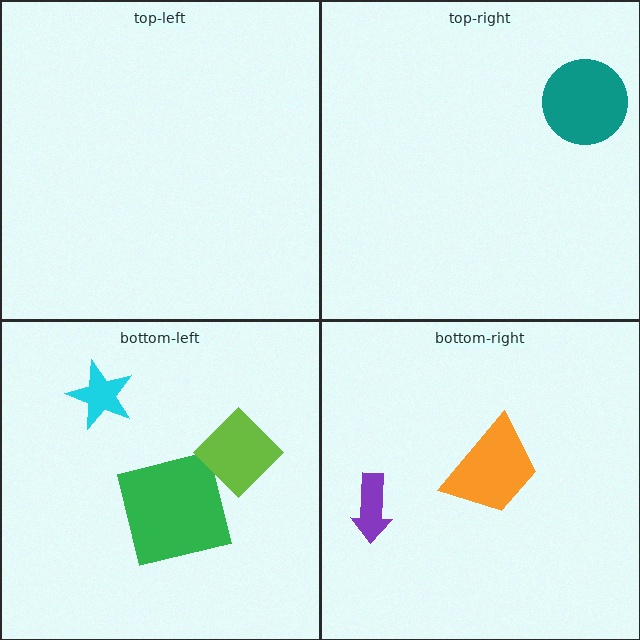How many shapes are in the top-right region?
1.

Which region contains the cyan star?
The bottom-left region.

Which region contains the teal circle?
The top-right region.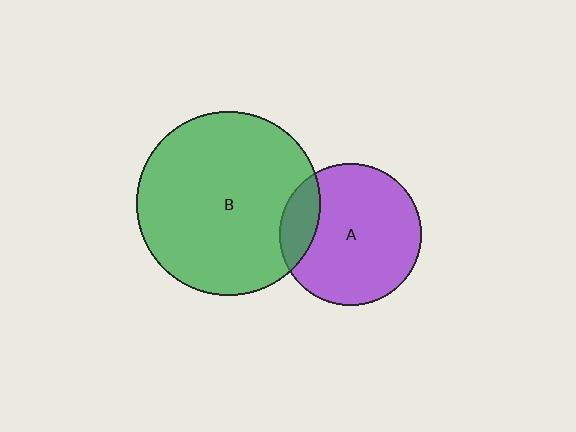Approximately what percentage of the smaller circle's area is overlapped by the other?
Approximately 15%.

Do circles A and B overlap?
Yes.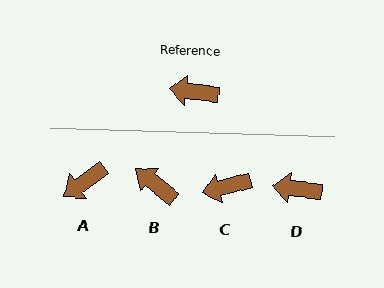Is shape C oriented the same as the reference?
No, it is off by about 22 degrees.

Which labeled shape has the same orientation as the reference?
D.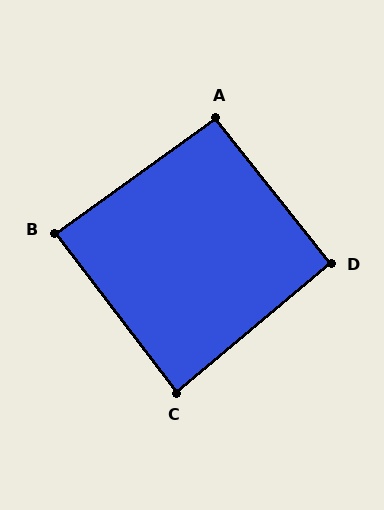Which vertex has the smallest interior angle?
C, at approximately 87 degrees.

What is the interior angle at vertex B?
Approximately 88 degrees (approximately right).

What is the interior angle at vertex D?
Approximately 92 degrees (approximately right).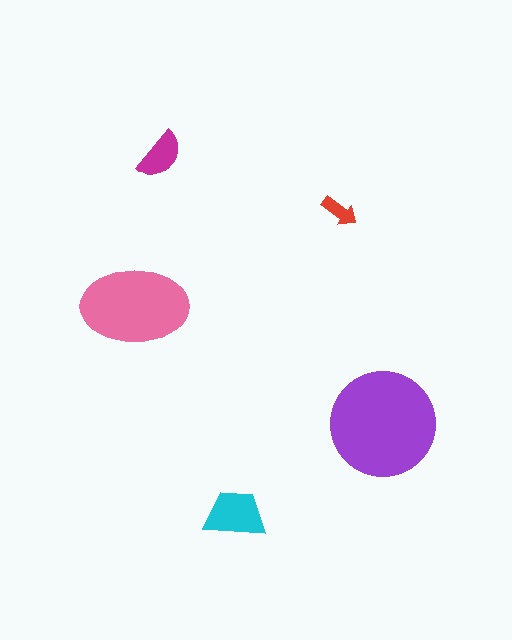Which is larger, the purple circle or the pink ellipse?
The purple circle.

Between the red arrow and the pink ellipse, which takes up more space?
The pink ellipse.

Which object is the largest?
The purple circle.